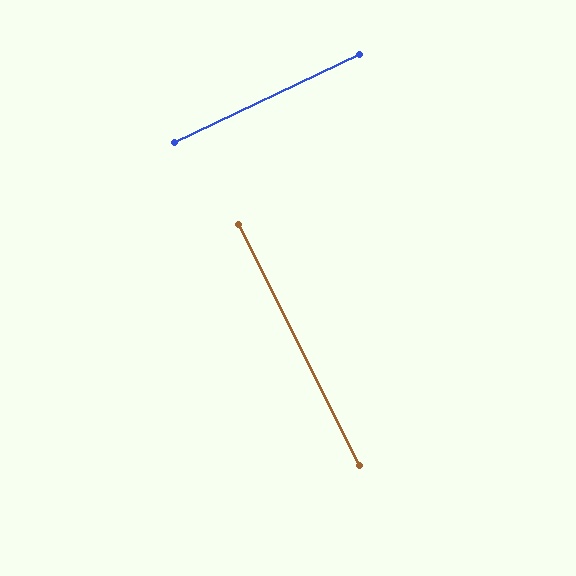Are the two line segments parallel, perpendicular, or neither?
Perpendicular — they meet at approximately 89°.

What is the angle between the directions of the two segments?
Approximately 89 degrees.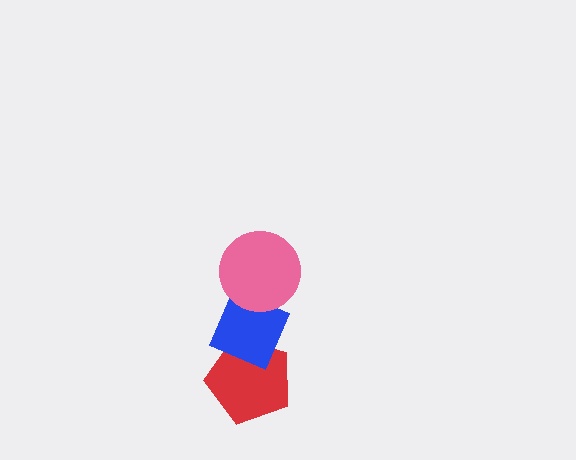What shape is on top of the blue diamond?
The pink circle is on top of the blue diamond.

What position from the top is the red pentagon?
The red pentagon is 3rd from the top.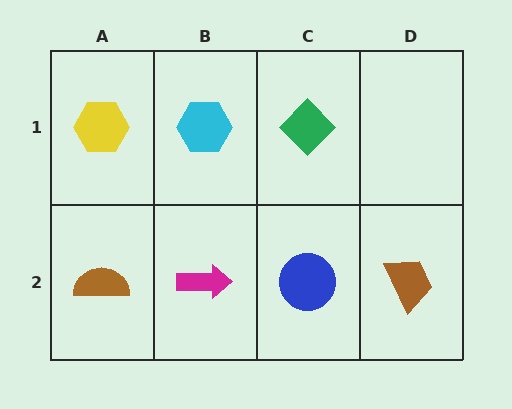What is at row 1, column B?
A cyan hexagon.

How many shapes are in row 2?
4 shapes.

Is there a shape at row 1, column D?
No, that cell is empty.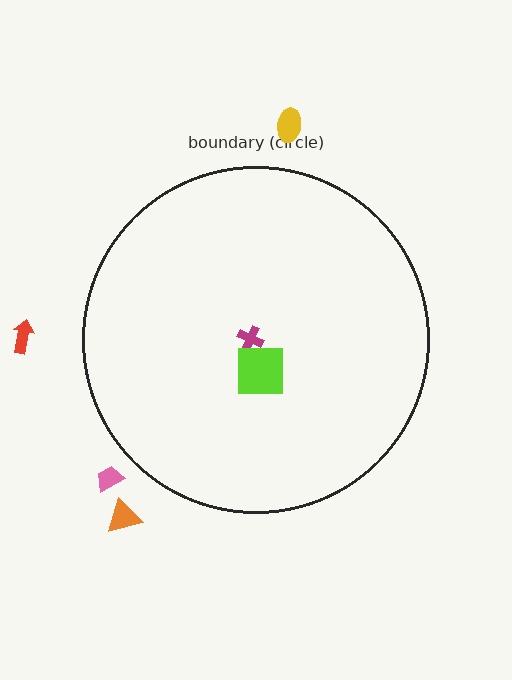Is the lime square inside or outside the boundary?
Inside.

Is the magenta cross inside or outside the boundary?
Inside.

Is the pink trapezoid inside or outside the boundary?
Outside.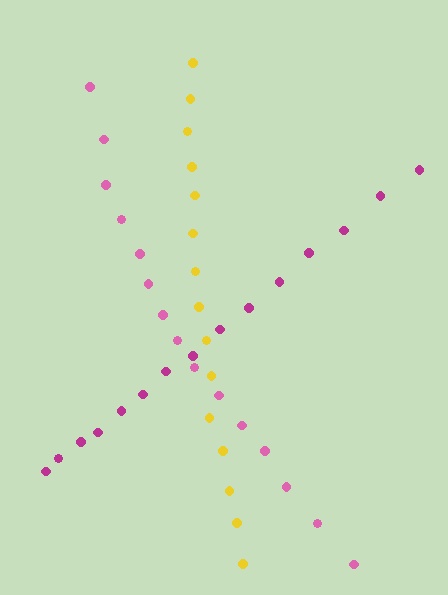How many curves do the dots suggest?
There are 3 distinct paths.